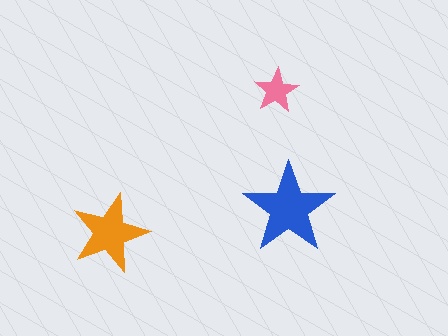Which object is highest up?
The pink star is topmost.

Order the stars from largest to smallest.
the blue one, the orange one, the pink one.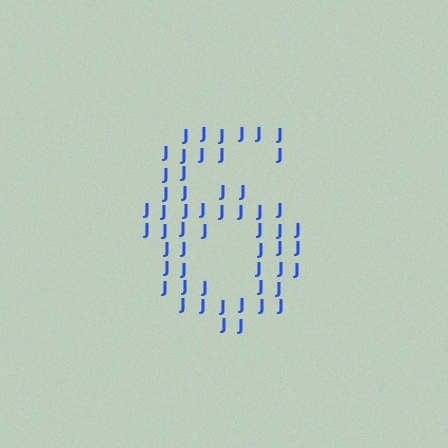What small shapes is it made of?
It is made of small letter J's.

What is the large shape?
The large shape is the digit 6.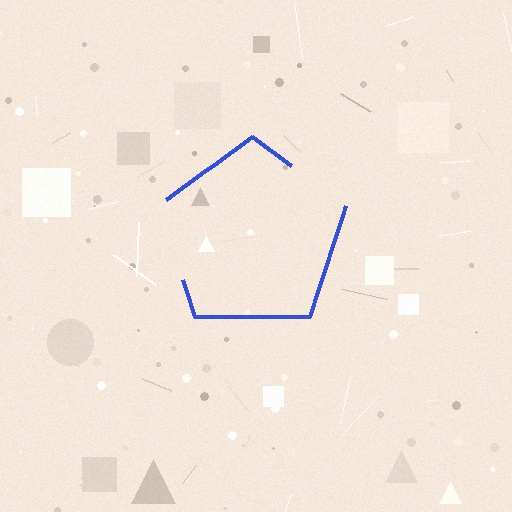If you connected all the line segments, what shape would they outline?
They would outline a pentagon.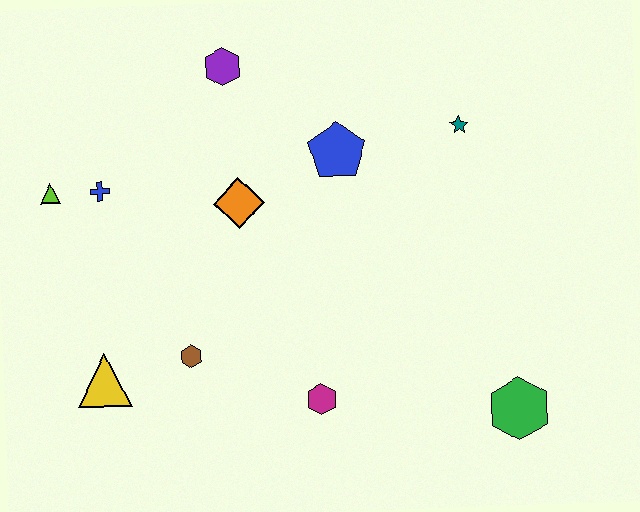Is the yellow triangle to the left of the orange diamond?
Yes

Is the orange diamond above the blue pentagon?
No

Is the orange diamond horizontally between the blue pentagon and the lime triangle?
Yes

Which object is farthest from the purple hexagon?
The green hexagon is farthest from the purple hexagon.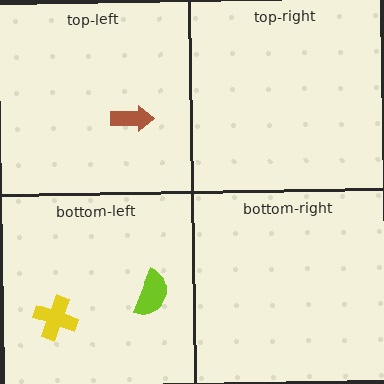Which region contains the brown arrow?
The top-left region.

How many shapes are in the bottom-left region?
2.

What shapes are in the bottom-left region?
The yellow cross, the lime semicircle.